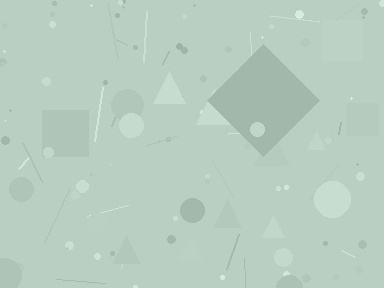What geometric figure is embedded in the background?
A diamond is embedded in the background.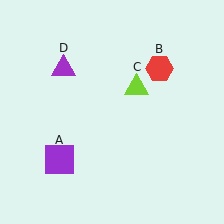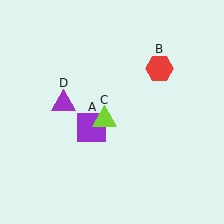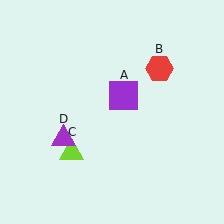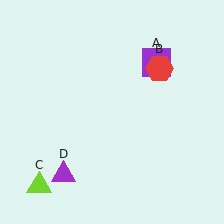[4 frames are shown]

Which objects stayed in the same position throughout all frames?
Red hexagon (object B) remained stationary.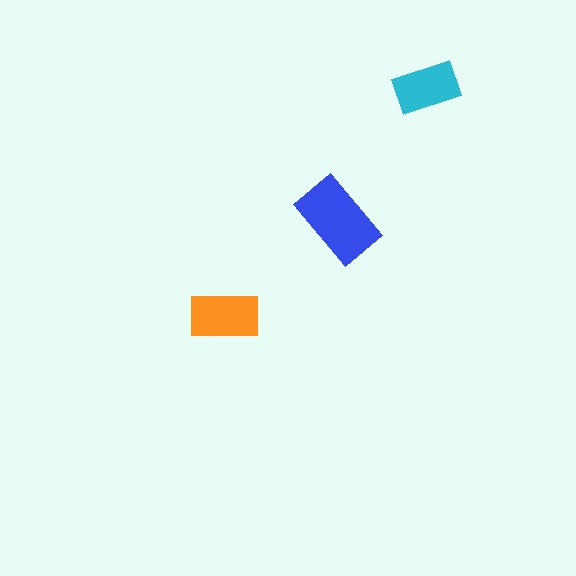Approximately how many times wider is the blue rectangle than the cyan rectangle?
About 1.5 times wider.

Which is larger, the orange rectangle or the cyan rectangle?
The orange one.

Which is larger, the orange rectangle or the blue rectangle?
The blue one.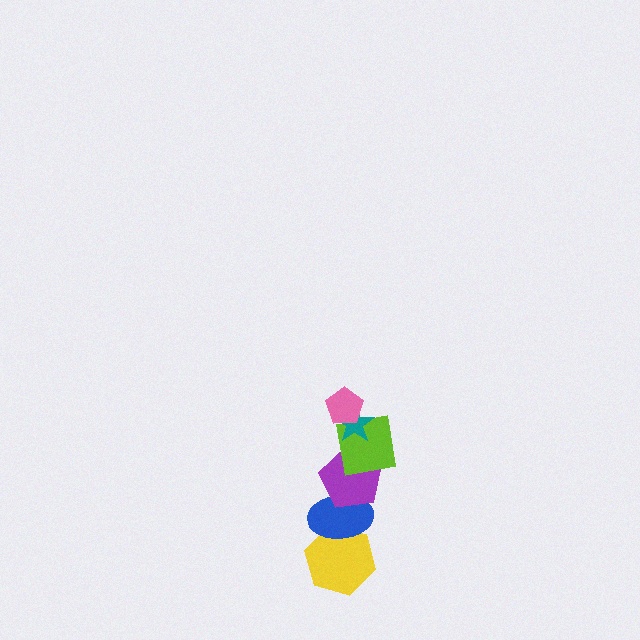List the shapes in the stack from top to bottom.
From top to bottom: the pink pentagon, the teal star, the lime square, the purple pentagon, the blue ellipse, the yellow hexagon.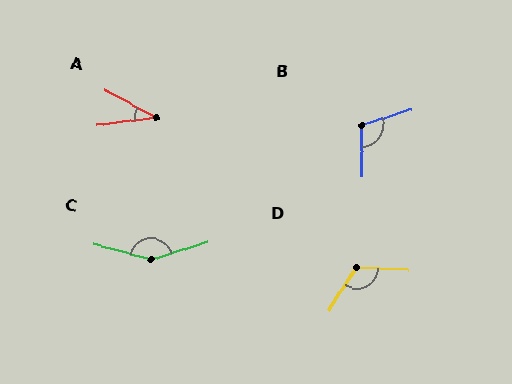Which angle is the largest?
C, at approximately 148 degrees.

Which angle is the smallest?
A, at approximately 36 degrees.